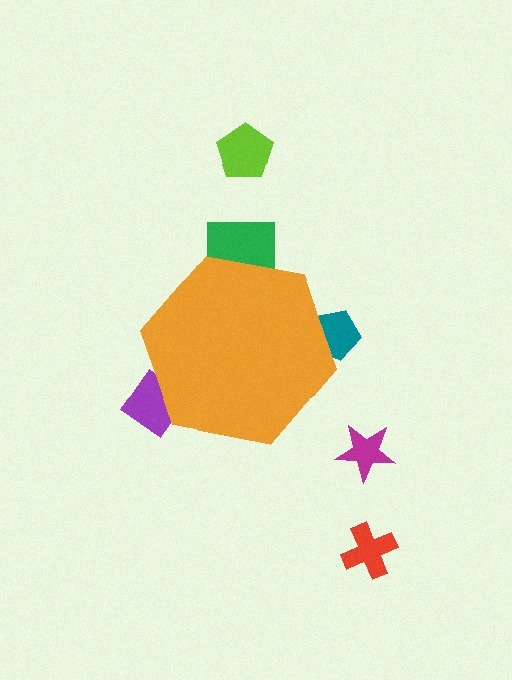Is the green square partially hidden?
Yes, the green square is partially hidden behind the orange hexagon.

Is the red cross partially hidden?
No, the red cross is fully visible.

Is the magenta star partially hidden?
No, the magenta star is fully visible.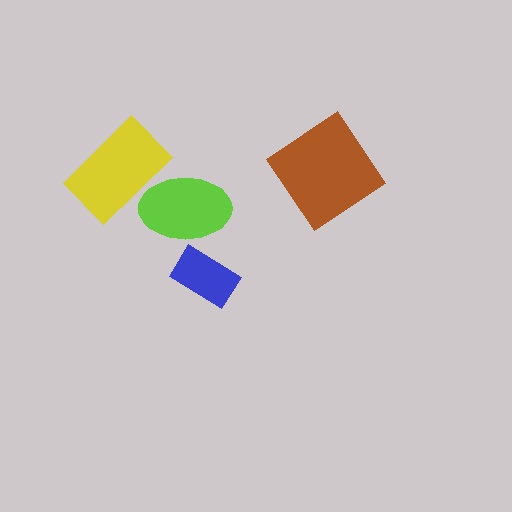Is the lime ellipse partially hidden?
Yes, it is partially covered by another shape.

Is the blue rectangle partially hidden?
No, no other shape covers it.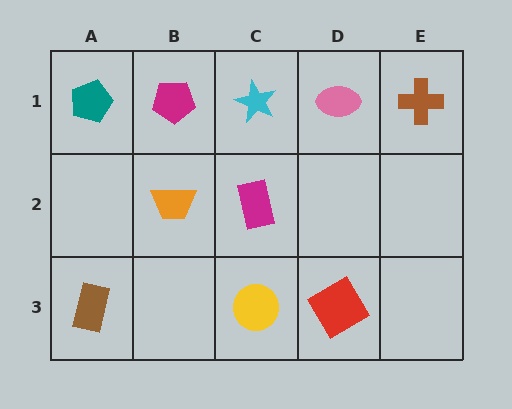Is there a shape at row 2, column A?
No, that cell is empty.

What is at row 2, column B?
An orange trapezoid.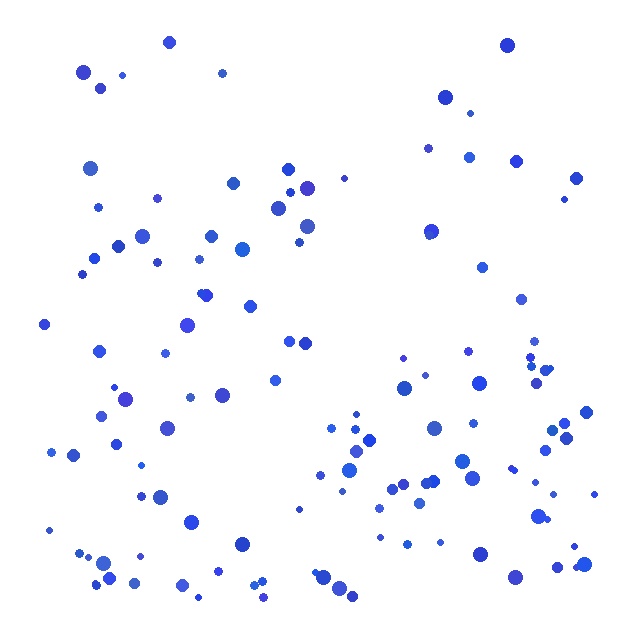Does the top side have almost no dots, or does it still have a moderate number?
Still a moderate number, just noticeably fewer than the bottom.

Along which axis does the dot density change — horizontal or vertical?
Vertical.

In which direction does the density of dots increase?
From top to bottom, with the bottom side densest.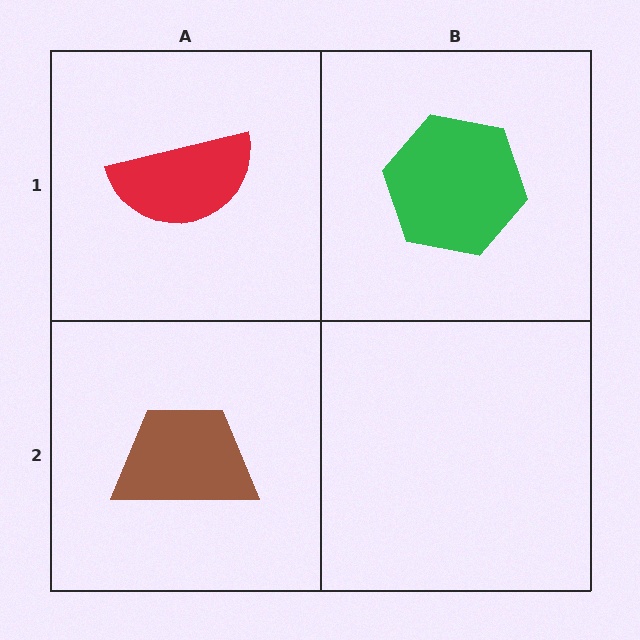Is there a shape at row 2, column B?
No, that cell is empty.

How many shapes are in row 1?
2 shapes.